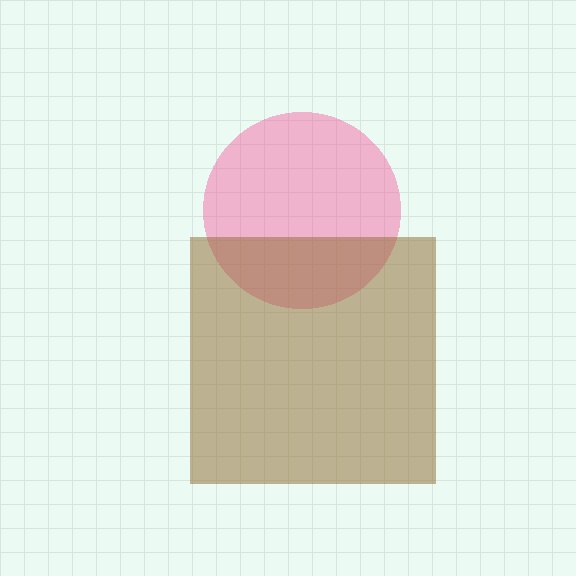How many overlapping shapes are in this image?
There are 2 overlapping shapes in the image.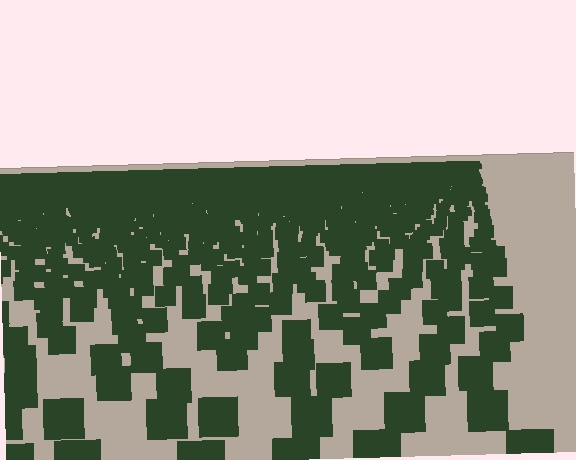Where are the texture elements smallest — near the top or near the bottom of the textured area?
Near the top.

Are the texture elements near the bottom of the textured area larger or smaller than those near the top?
Larger. Near the bottom, elements are closer to the viewer and appear at a bigger on-screen size.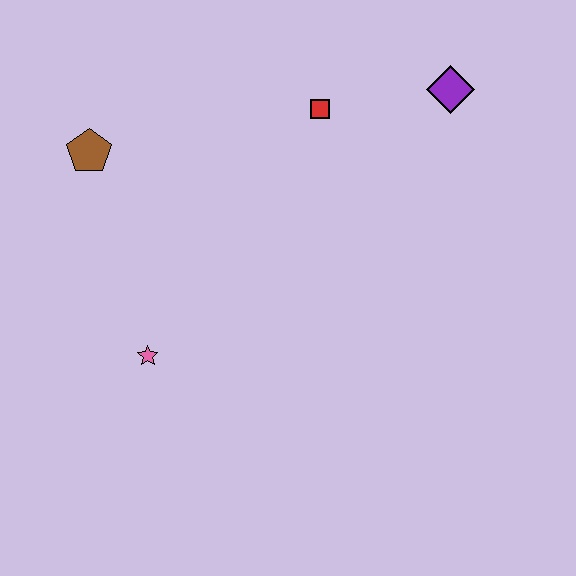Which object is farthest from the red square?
The pink star is farthest from the red square.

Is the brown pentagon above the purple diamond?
No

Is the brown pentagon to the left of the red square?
Yes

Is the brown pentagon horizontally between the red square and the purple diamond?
No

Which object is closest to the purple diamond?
The red square is closest to the purple diamond.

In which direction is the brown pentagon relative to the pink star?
The brown pentagon is above the pink star.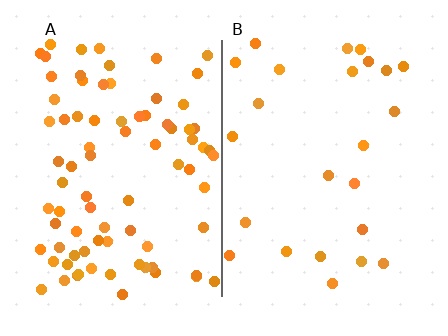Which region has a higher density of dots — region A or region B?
A (the left).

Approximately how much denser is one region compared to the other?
Approximately 3.4× — region A over region B.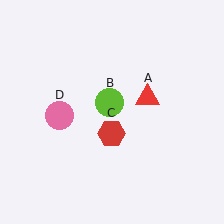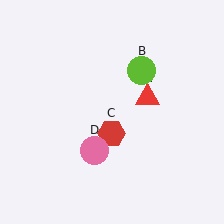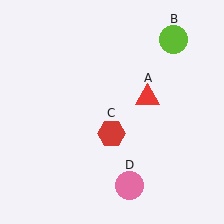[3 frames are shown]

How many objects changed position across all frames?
2 objects changed position: lime circle (object B), pink circle (object D).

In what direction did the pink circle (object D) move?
The pink circle (object D) moved down and to the right.